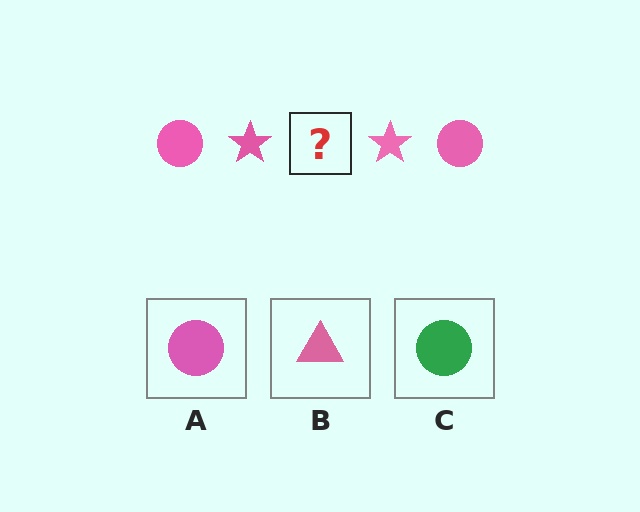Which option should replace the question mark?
Option A.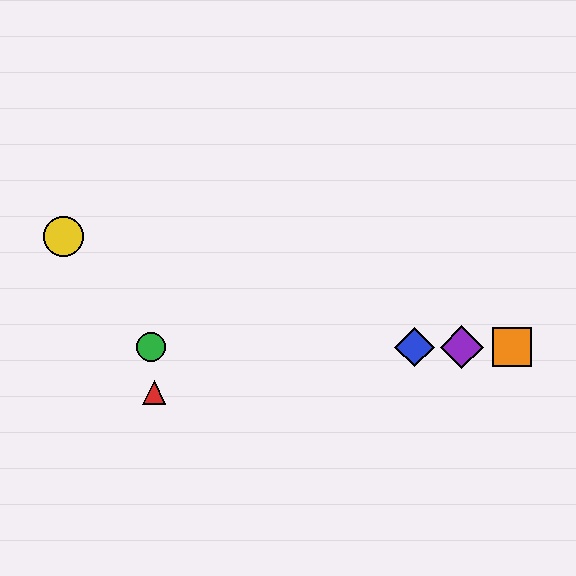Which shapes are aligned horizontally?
The blue diamond, the green circle, the purple diamond, the orange square are aligned horizontally.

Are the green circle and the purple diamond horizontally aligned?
Yes, both are at y≈347.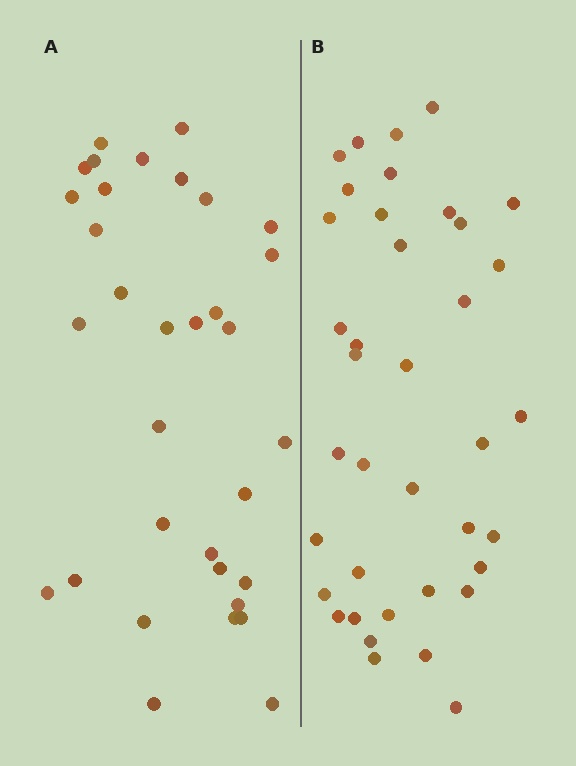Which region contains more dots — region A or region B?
Region B (the right region) has more dots.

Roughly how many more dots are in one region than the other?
Region B has about 5 more dots than region A.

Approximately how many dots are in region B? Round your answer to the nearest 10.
About 40 dots. (The exact count is 38, which rounds to 40.)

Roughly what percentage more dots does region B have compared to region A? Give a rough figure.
About 15% more.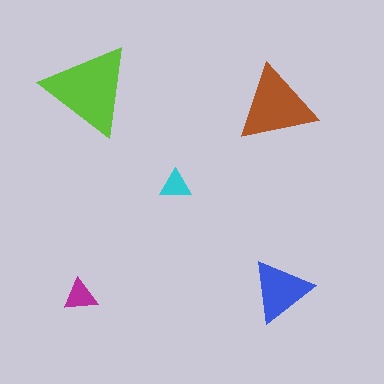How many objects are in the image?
There are 5 objects in the image.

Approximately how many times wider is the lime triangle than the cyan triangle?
About 3 times wider.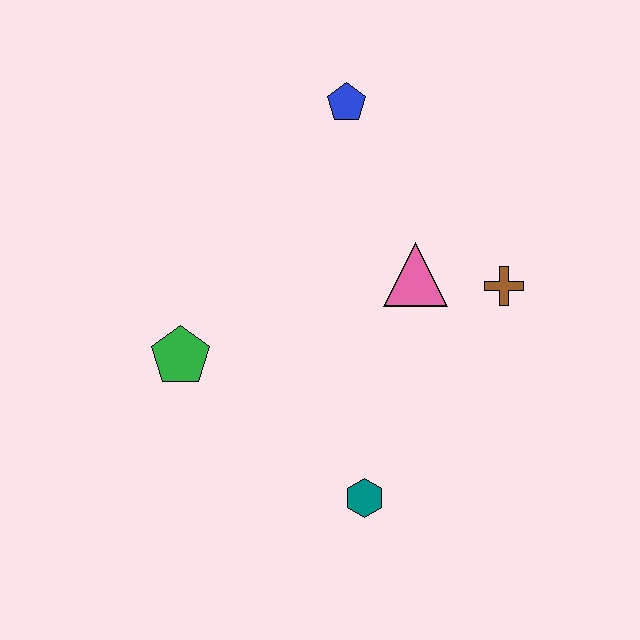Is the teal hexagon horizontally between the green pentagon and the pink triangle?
Yes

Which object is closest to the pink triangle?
The brown cross is closest to the pink triangle.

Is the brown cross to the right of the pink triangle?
Yes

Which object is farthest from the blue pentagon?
The teal hexagon is farthest from the blue pentagon.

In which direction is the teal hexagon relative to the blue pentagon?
The teal hexagon is below the blue pentagon.